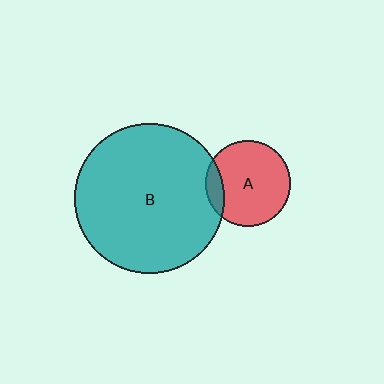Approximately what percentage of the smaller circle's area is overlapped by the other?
Approximately 15%.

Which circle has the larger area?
Circle B (teal).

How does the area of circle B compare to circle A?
Approximately 3.1 times.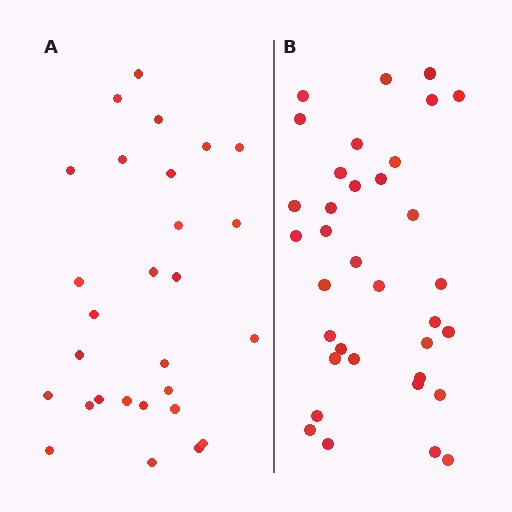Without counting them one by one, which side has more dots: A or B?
Region B (the right region) has more dots.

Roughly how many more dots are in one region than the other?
Region B has roughly 8 or so more dots than region A.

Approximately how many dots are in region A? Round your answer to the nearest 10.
About 30 dots. (The exact count is 28, which rounds to 30.)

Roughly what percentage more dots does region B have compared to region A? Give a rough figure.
About 25% more.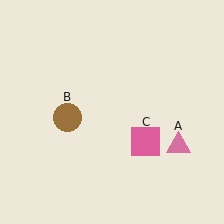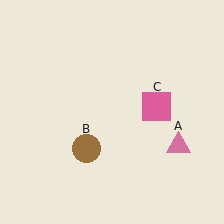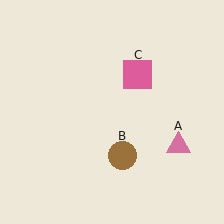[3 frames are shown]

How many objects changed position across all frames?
2 objects changed position: brown circle (object B), pink square (object C).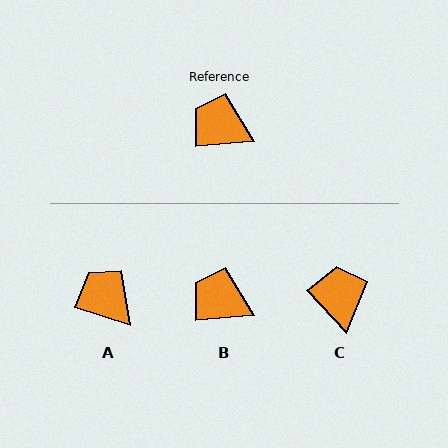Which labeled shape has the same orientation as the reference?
B.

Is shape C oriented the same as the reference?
No, it is off by about 52 degrees.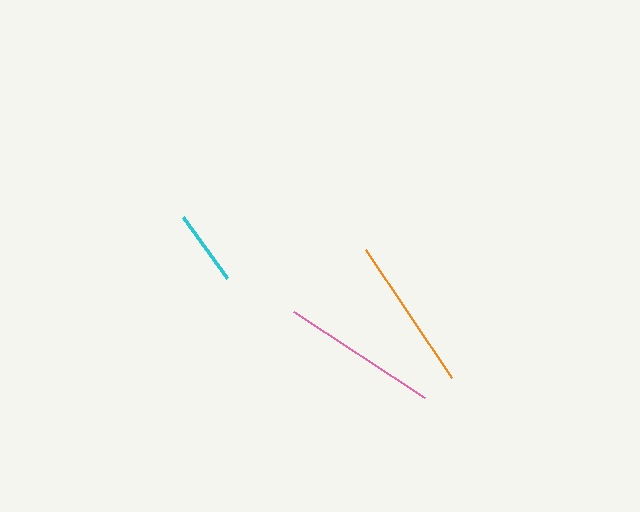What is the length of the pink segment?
The pink segment is approximately 157 pixels long.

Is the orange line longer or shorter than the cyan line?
The orange line is longer than the cyan line.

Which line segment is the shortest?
The cyan line is the shortest at approximately 75 pixels.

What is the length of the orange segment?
The orange segment is approximately 154 pixels long.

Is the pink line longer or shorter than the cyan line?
The pink line is longer than the cyan line.